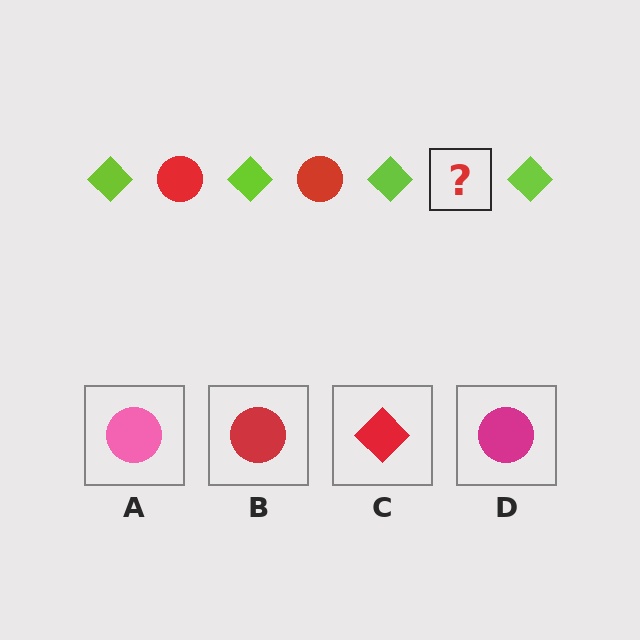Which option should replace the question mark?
Option B.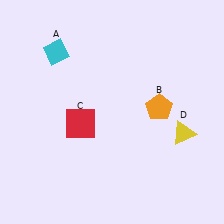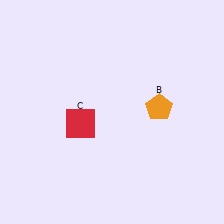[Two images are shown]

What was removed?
The cyan diamond (A), the yellow triangle (D) were removed in Image 2.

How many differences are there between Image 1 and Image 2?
There are 2 differences between the two images.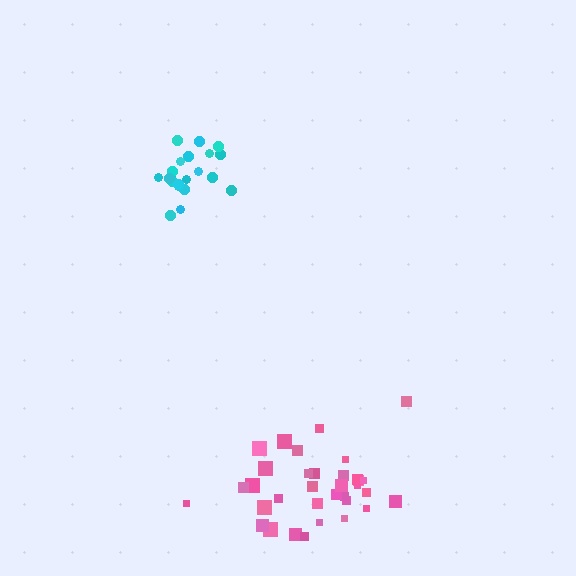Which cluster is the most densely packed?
Cyan.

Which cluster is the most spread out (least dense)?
Pink.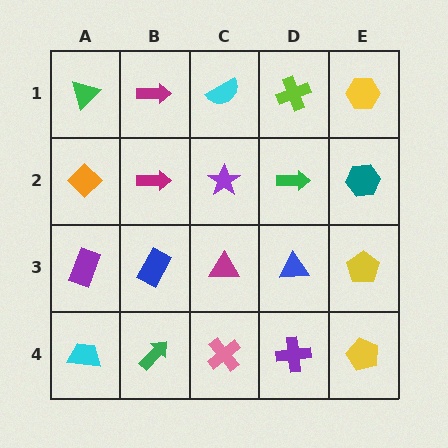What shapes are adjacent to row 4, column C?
A magenta triangle (row 3, column C), a green arrow (row 4, column B), a purple cross (row 4, column D).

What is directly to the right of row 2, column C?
A green arrow.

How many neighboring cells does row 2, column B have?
4.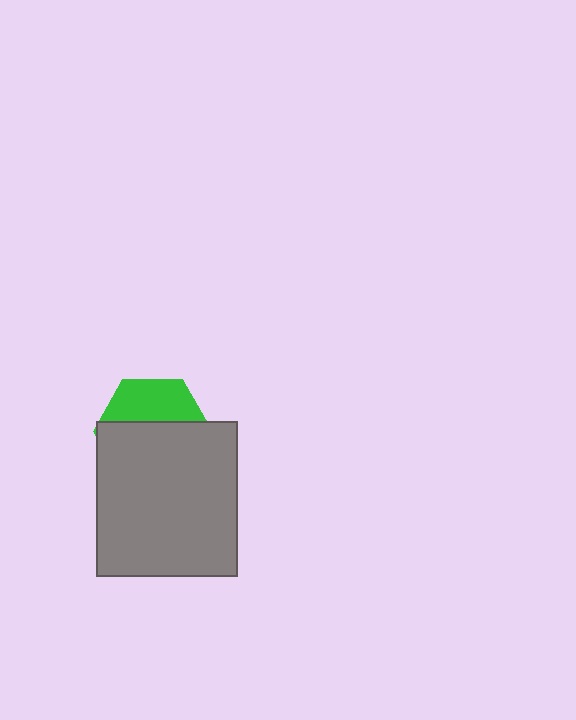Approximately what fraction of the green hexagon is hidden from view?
Roughly 62% of the green hexagon is hidden behind the gray rectangle.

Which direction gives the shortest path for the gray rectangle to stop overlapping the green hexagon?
Moving down gives the shortest separation.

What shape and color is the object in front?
The object in front is a gray rectangle.